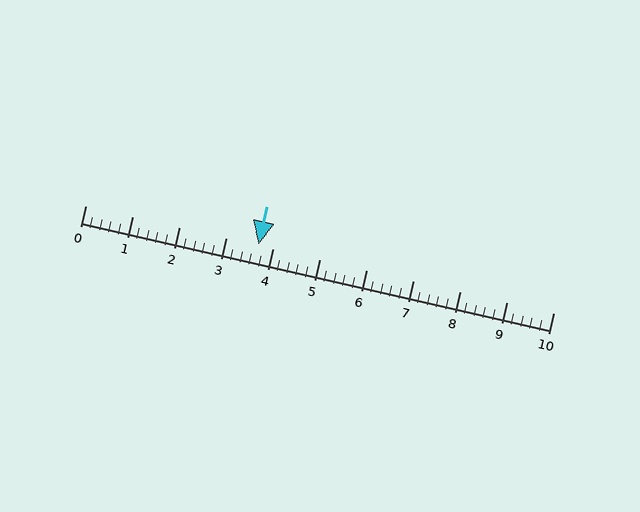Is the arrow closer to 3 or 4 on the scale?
The arrow is closer to 4.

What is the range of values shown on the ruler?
The ruler shows values from 0 to 10.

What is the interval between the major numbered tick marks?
The major tick marks are spaced 1 units apart.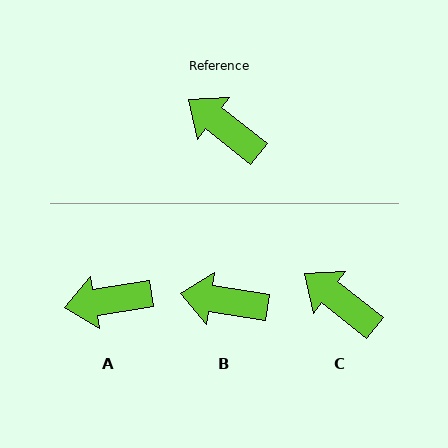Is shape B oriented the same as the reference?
No, it is off by about 29 degrees.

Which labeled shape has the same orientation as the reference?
C.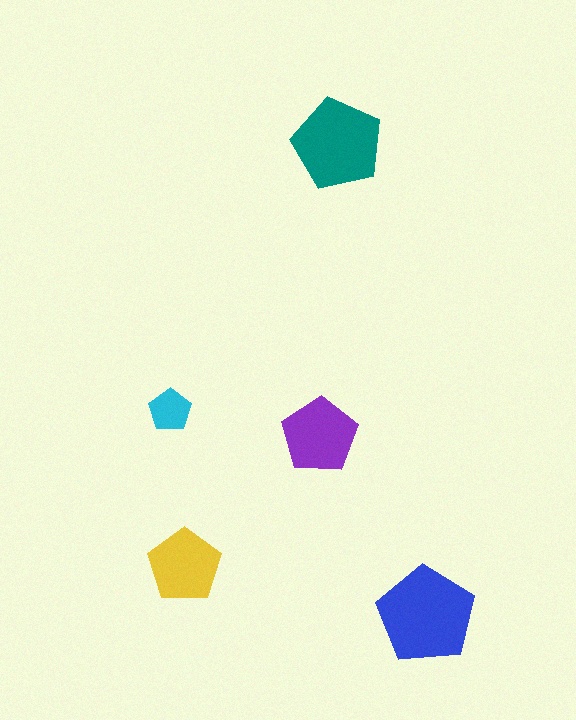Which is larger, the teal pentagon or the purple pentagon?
The teal one.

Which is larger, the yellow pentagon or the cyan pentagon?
The yellow one.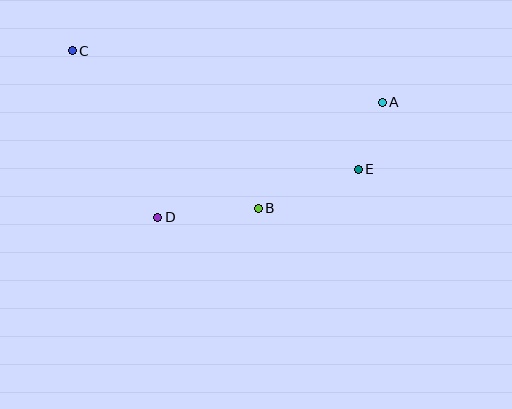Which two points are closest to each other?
Points A and E are closest to each other.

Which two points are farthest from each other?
Points A and C are farthest from each other.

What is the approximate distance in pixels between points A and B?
The distance between A and B is approximately 163 pixels.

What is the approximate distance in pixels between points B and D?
The distance between B and D is approximately 101 pixels.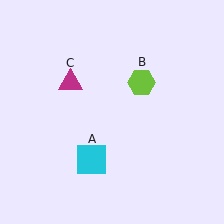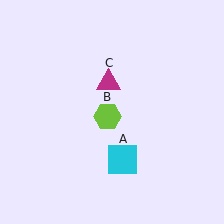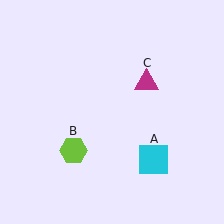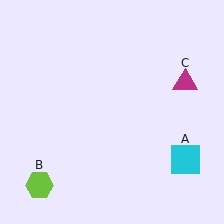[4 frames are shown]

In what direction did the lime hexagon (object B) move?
The lime hexagon (object B) moved down and to the left.